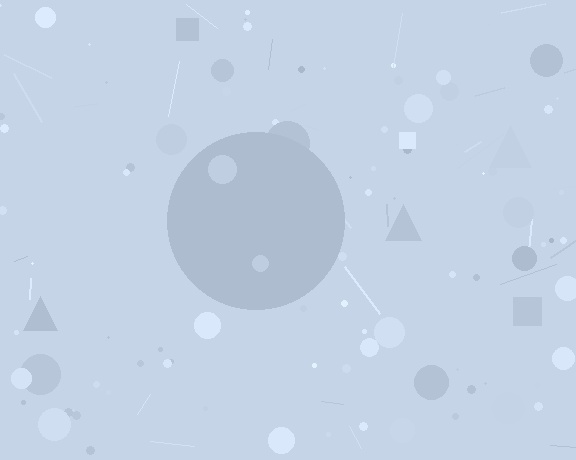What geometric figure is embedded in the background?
A circle is embedded in the background.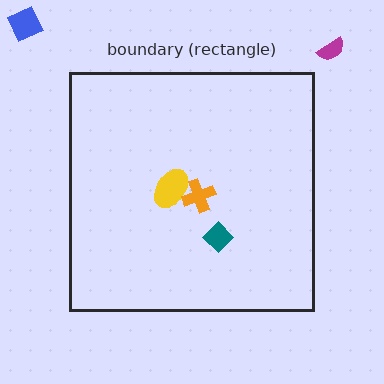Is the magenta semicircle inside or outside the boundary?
Outside.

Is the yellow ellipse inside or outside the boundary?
Inside.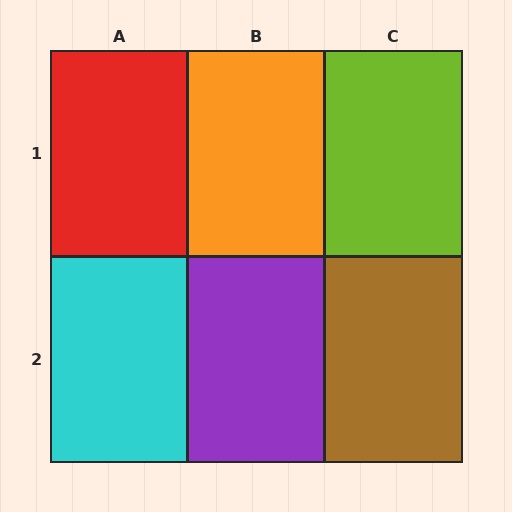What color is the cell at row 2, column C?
Brown.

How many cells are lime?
1 cell is lime.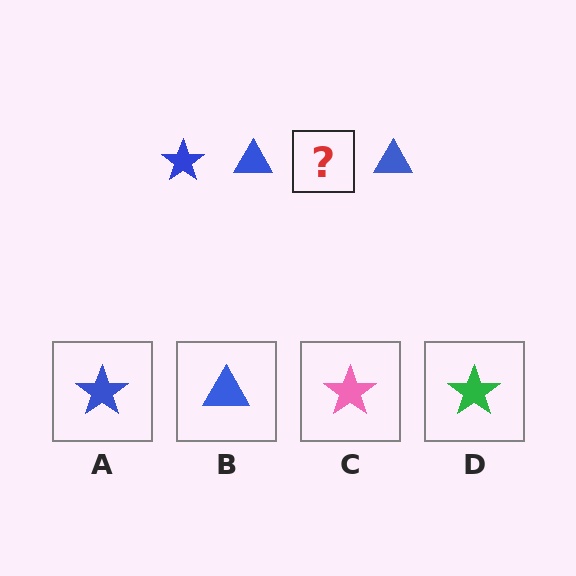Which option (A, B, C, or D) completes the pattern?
A.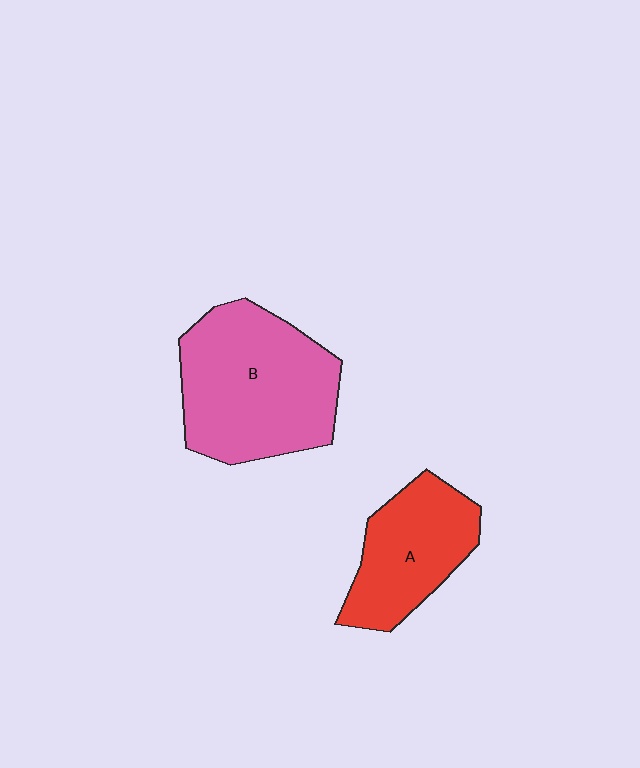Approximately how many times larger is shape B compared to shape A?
Approximately 1.6 times.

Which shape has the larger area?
Shape B (pink).